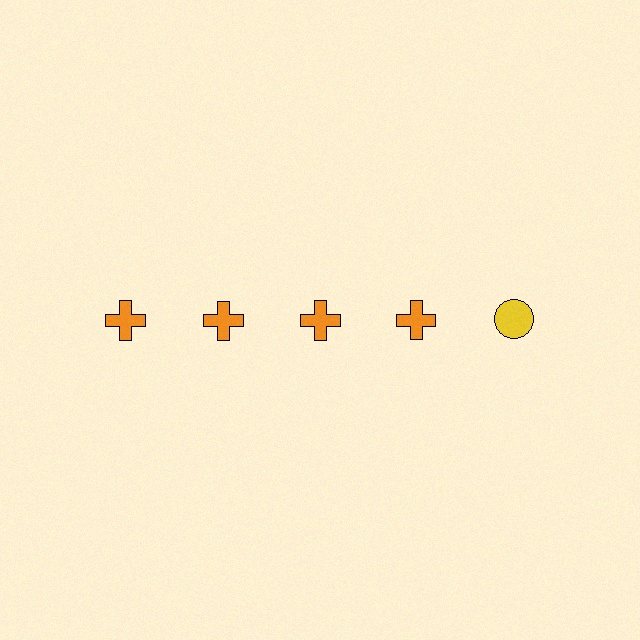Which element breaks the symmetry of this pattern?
The yellow circle in the top row, rightmost column breaks the symmetry. All other shapes are orange crosses.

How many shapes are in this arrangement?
There are 5 shapes arranged in a grid pattern.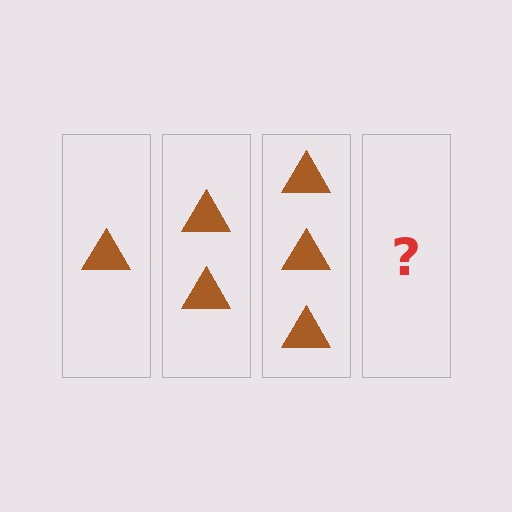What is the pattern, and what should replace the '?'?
The pattern is that each step adds one more triangle. The '?' should be 4 triangles.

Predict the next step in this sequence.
The next step is 4 triangles.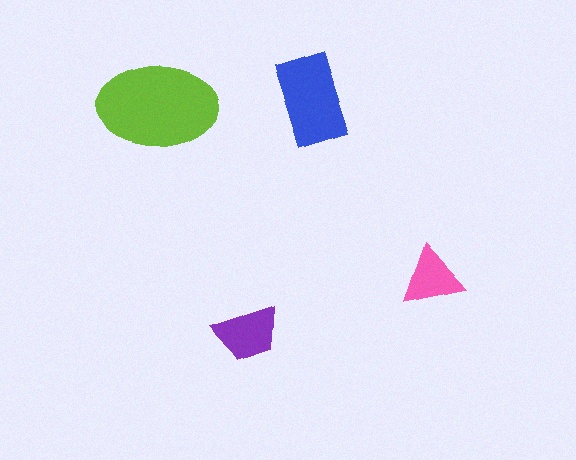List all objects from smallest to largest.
The pink triangle, the purple trapezoid, the blue rectangle, the lime ellipse.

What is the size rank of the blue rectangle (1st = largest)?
2nd.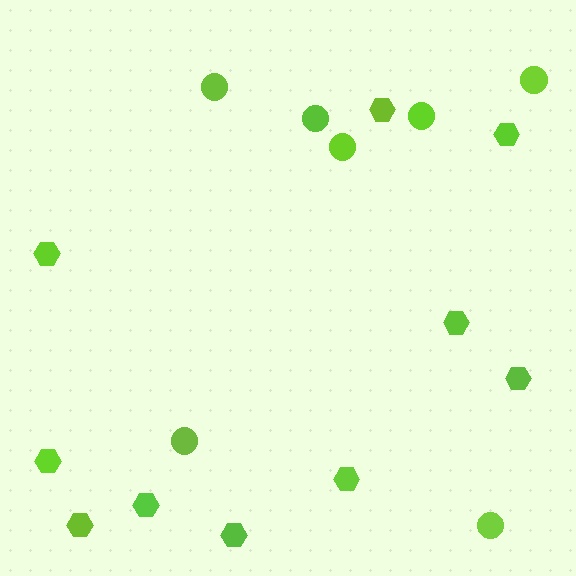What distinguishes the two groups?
There are 2 groups: one group of circles (7) and one group of hexagons (10).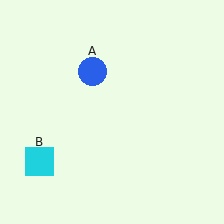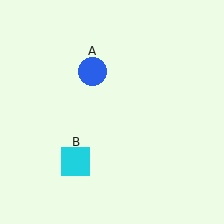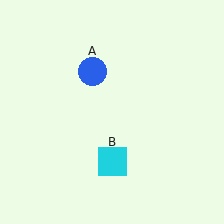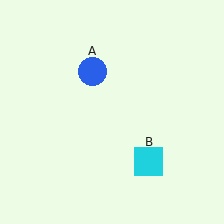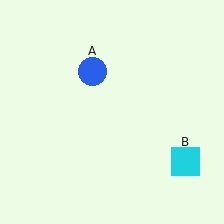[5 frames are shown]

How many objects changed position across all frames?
1 object changed position: cyan square (object B).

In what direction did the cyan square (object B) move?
The cyan square (object B) moved right.